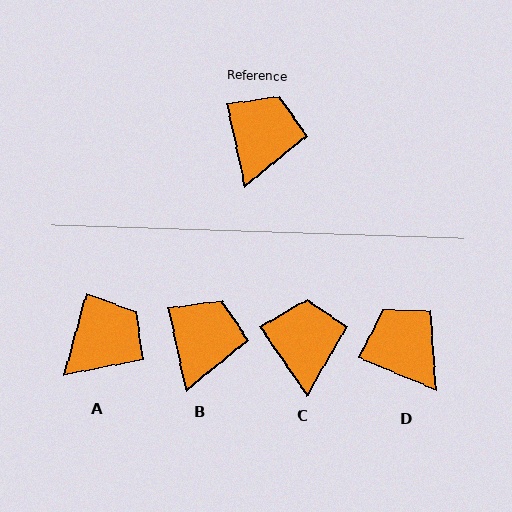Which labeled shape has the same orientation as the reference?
B.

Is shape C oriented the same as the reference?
No, it is off by about 22 degrees.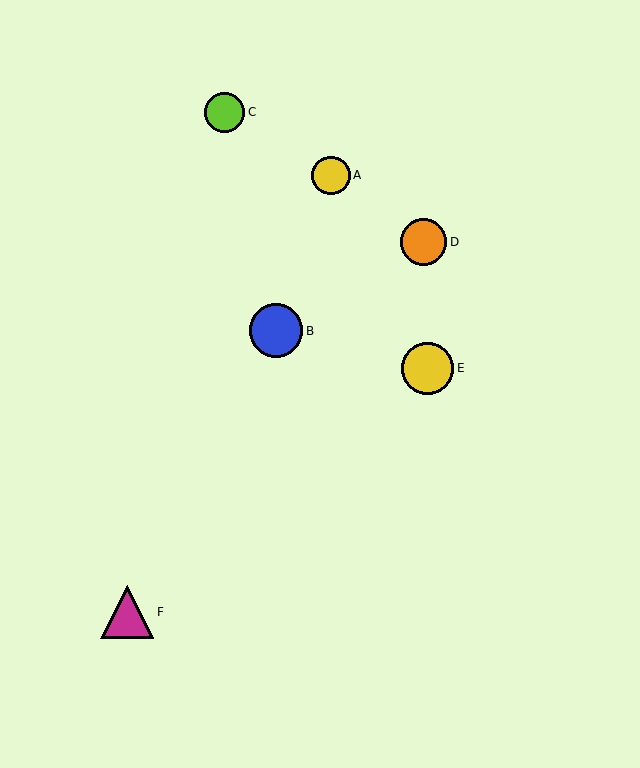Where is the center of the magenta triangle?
The center of the magenta triangle is at (127, 612).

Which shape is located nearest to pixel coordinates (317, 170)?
The yellow circle (labeled A) at (331, 175) is nearest to that location.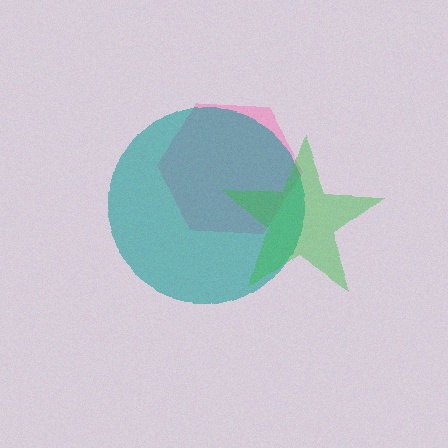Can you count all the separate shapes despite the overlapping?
Yes, there are 3 separate shapes.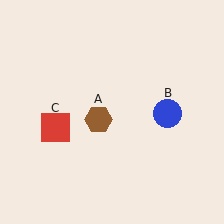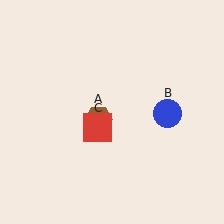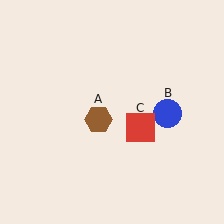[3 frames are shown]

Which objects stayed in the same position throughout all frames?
Brown hexagon (object A) and blue circle (object B) remained stationary.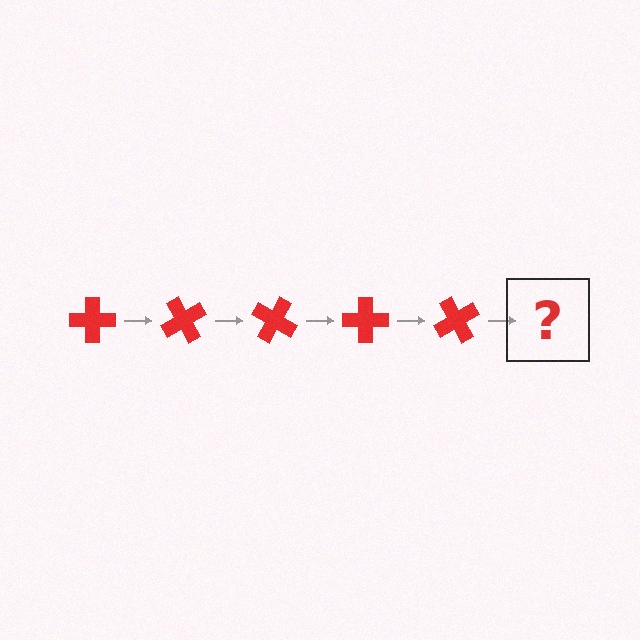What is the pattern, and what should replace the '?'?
The pattern is that the cross rotates 60 degrees each step. The '?' should be a red cross rotated 300 degrees.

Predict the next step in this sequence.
The next step is a red cross rotated 300 degrees.